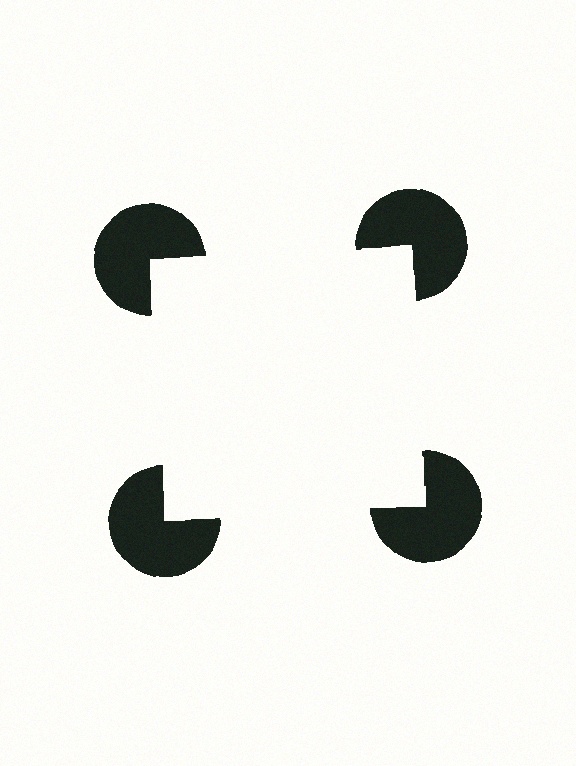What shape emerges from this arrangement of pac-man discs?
An illusory square — its edges are inferred from the aligned wedge cuts in the pac-man discs, not physically drawn.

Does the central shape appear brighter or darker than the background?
It typically appears slightly brighter than the background, even though no actual brightness change is drawn.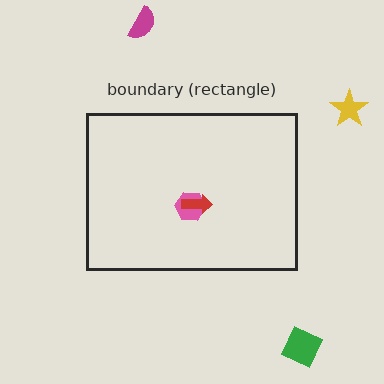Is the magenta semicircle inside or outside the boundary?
Outside.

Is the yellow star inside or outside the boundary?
Outside.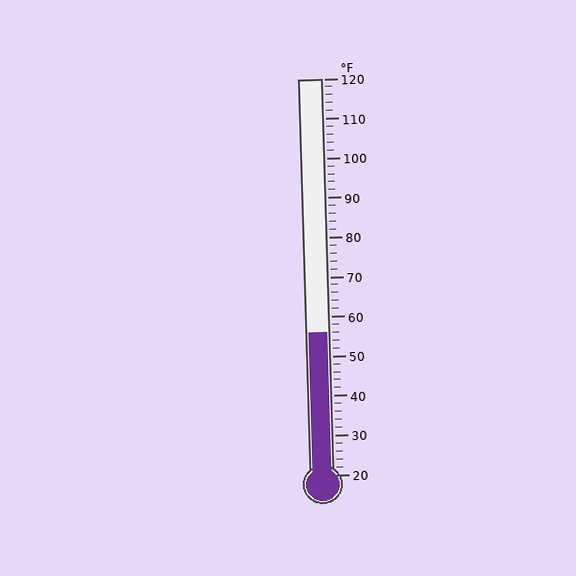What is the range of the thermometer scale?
The thermometer scale ranges from 20°F to 120°F.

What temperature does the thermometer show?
The thermometer shows approximately 56°F.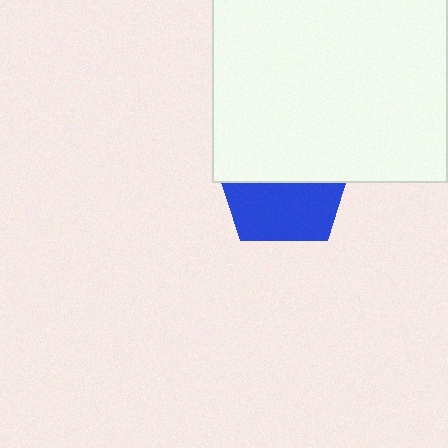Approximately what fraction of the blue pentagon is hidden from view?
Roughly 53% of the blue pentagon is hidden behind the white square.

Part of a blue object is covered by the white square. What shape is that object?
It is a pentagon.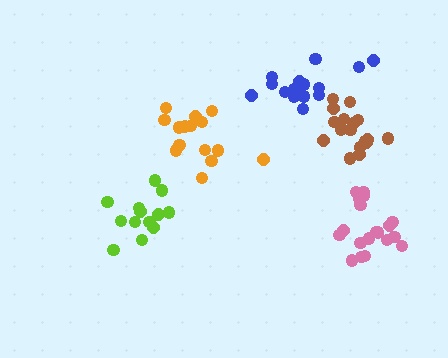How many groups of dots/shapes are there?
There are 5 groups.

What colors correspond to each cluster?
The clusters are colored: orange, brown, pink, blue, lime.